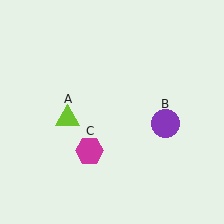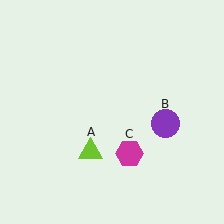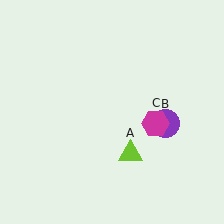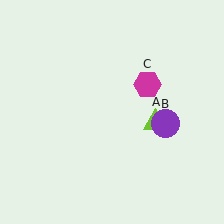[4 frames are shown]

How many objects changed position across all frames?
2 objects changed position: lime triangle (object A), magenta hexagon (object C).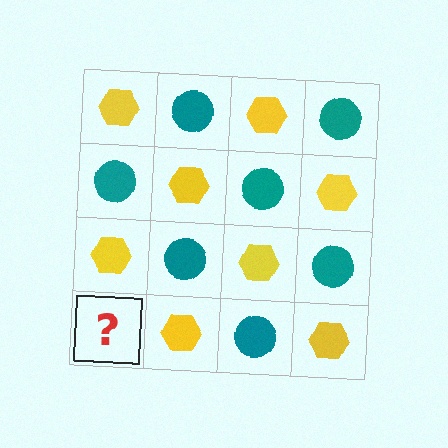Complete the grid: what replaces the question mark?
The question mark should be replaced with a teal circle.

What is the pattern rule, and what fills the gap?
The rule is that it alternates yellow hexagon and teal circle in a checkerboard pattern. The gap should be filled with a teal circle.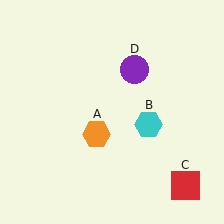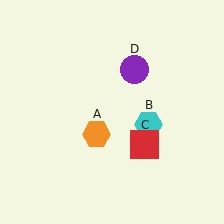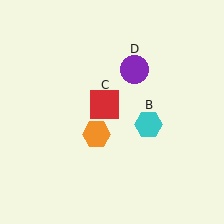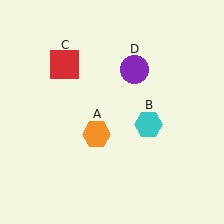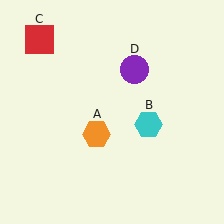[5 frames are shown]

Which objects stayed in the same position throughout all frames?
Orange hexagon (object A) and cyan hexagon (object B) and purple circle (object D) remained stationary.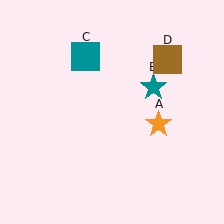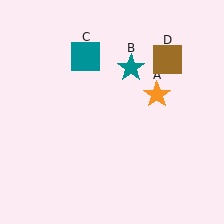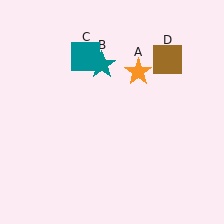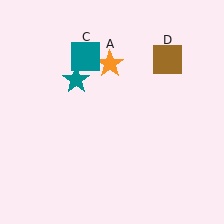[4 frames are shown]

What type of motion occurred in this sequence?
The orange star (object A), teal star (object B) rotated counterclockwise around the center of the scene.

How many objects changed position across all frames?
2 objects changed position: orange star (object A), teal star (object B).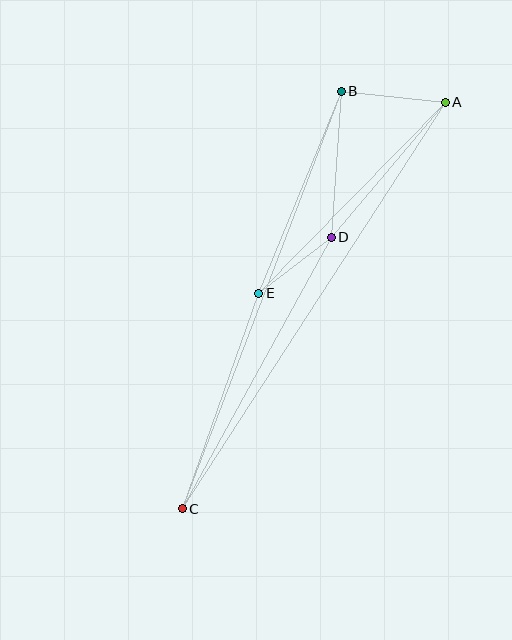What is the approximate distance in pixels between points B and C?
The distance between B and C is approximately 447 pixels.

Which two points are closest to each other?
Points D and E are closest to each other.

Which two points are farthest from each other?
Points A and C are farthest from each other.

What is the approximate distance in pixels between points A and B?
The distance between A and B is approximately 105 pixels.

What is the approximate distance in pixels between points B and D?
The distance between B and D is approximately 146 pixels.